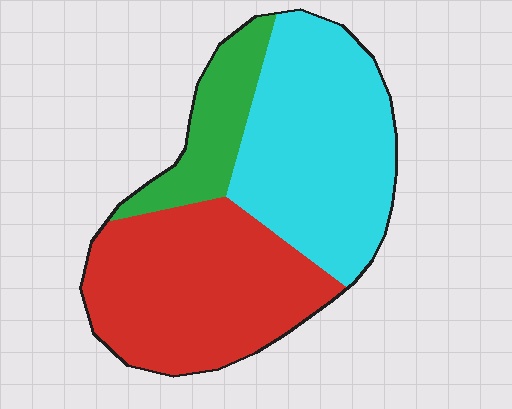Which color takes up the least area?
Green, at roughly 15%.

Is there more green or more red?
Red.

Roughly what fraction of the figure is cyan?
Cyan covers roughly 40% of the figure.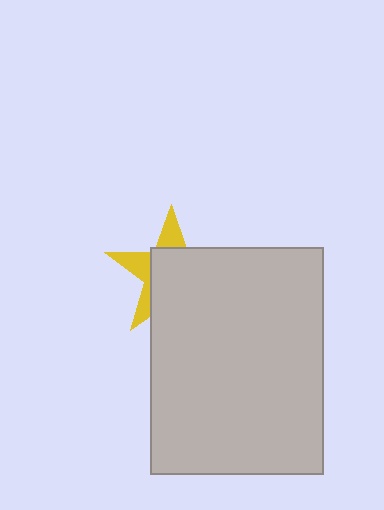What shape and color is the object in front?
The object in front is a light gray rectangle.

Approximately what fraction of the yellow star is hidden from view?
Roughly 67% of the yellow star is hidden behind the light gray rectangle.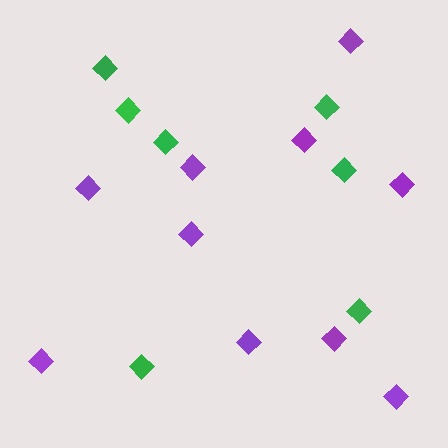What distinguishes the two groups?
There are 2 groups: one group of purple diamonds (10) and one group of green diamonds (7).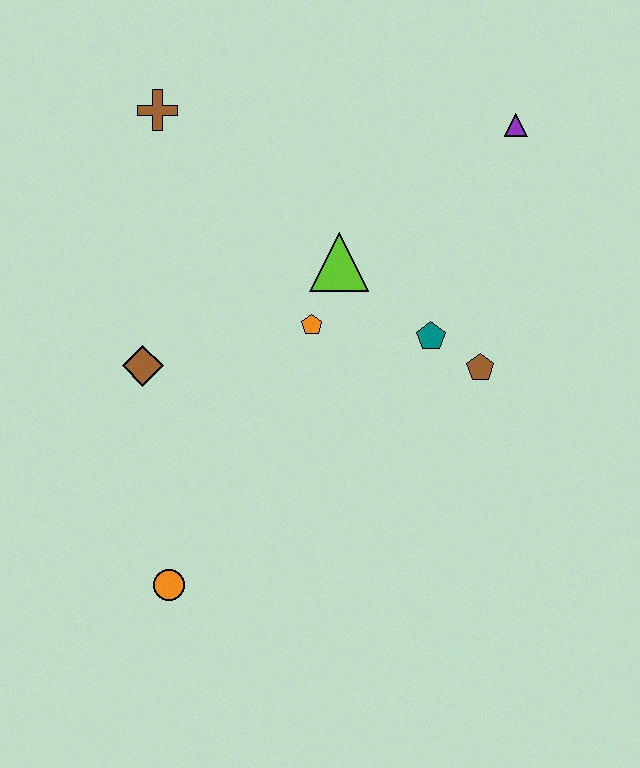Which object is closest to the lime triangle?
The orange pentagon is closest to the lime triangle.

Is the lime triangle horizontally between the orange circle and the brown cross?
No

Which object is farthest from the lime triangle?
The orange circle is farthest from the lime triangle.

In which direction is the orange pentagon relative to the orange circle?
The orange pentagon is above the orange circle.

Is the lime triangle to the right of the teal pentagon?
No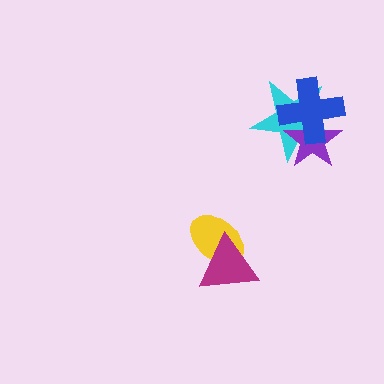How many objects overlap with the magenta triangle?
1 object overlaps with the magenta triangle.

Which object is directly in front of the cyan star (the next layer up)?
The purple star is directly in front of the cyan star.